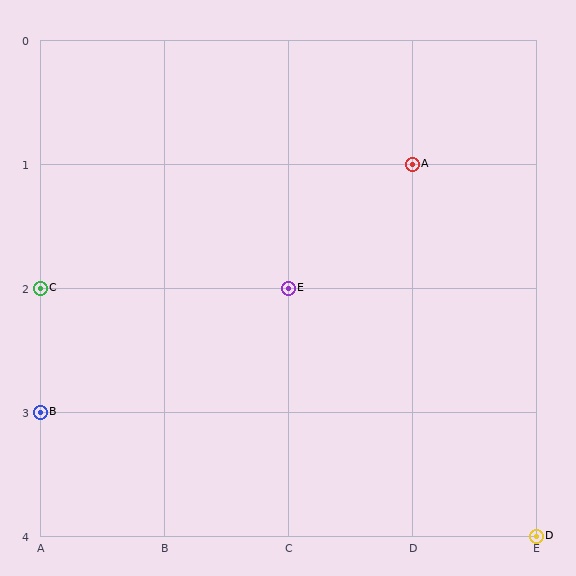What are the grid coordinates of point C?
Point C is at grid coordinates (A, 2).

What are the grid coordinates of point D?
Point D is at grid coordinates (E, 4).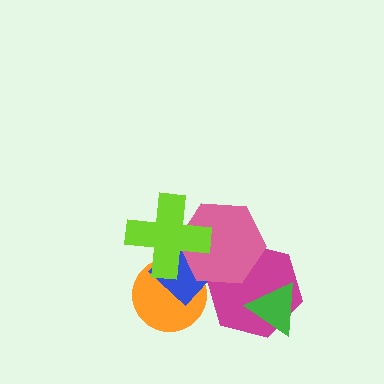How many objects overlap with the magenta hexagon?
3 objects overlap with the magenta hexagon.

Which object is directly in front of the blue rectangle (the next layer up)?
The pink hexagon is directly in front of the blue rectangle.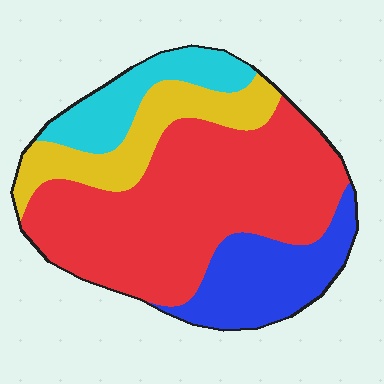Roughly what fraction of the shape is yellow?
Yellow takes up about one sixth (1/6) of the shape.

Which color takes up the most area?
Red, at roughly 55%.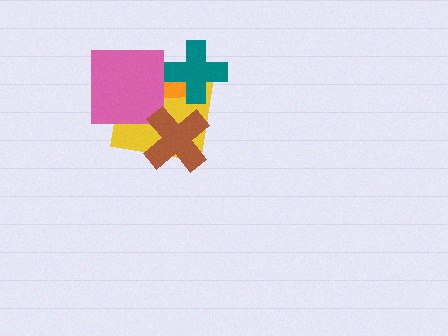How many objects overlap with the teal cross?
2 objects overlap with the teal cross.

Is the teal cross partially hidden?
No, no other shape covers it.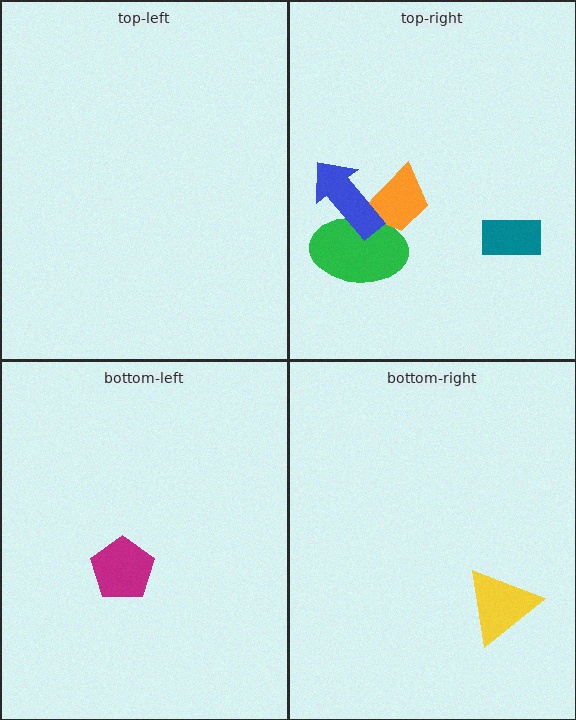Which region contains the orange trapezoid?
The top-right region.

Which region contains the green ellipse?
The top-right region.